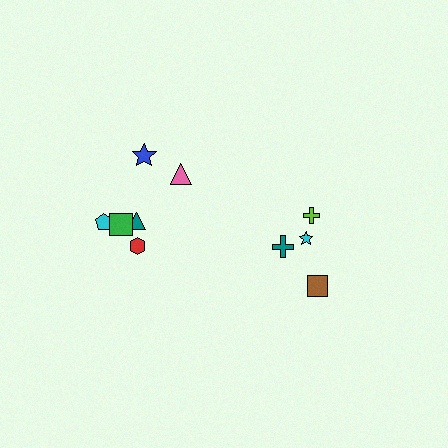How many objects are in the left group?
There are 6 objects.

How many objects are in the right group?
There are 4 objects.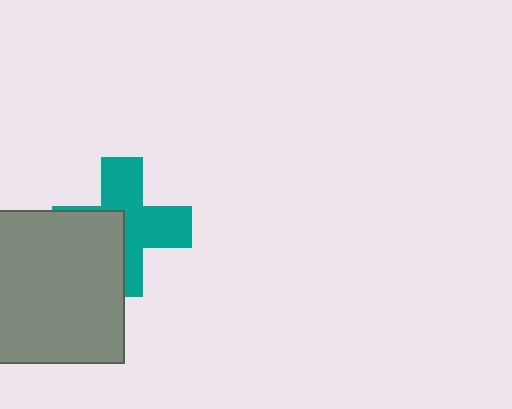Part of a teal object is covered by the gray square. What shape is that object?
It is a cross.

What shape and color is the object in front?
The object in front is a gray square.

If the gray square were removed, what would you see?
You would see the complete teal cross.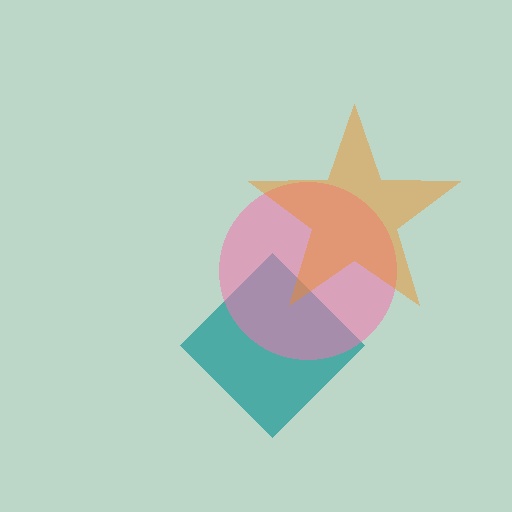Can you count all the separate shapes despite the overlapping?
Yes, there are 3 separate shapes.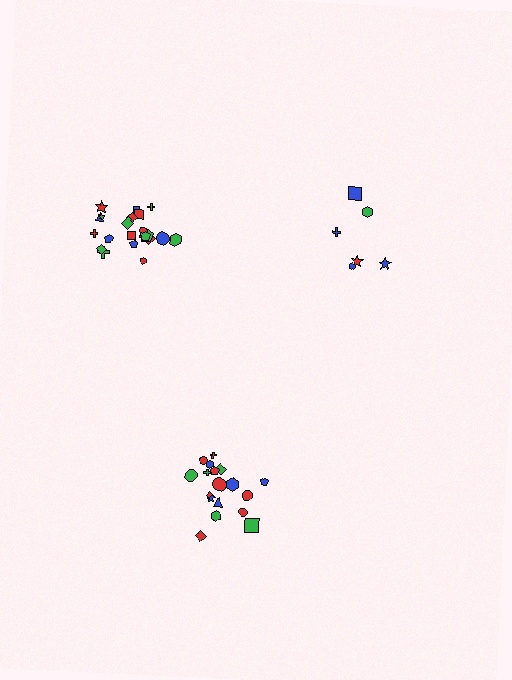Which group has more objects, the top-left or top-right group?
The top-left group.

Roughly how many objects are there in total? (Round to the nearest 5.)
Roughly 45 objects in total.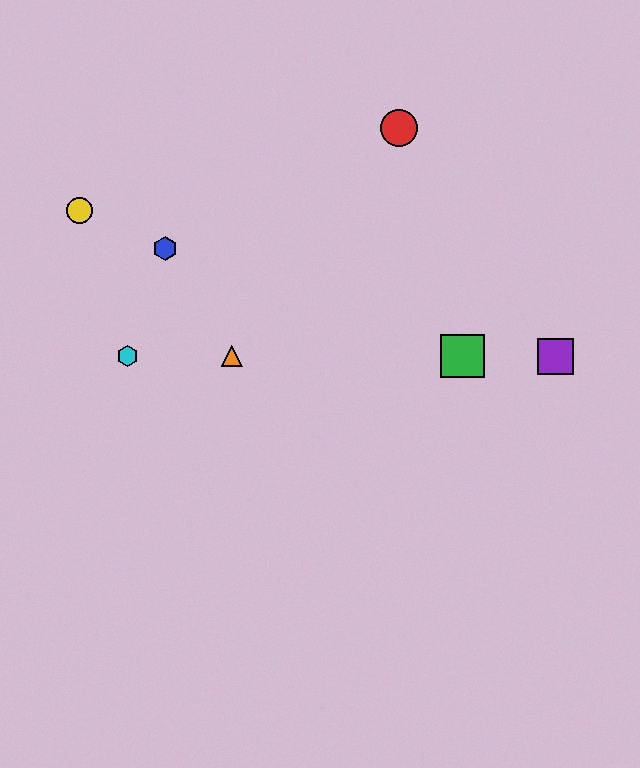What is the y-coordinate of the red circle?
The red circle is at y≈128.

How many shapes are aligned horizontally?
4 shapes (the green square, the purple square, the orange triangle, the cyan hexagon) are aligned horizontally.